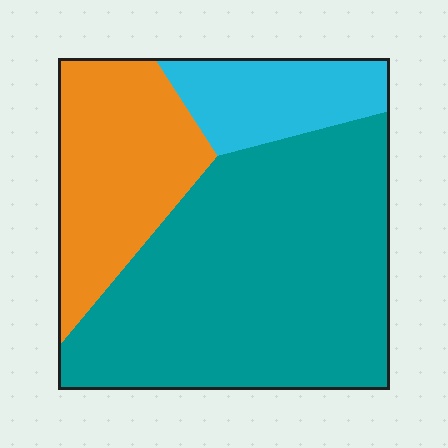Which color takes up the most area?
Teal, at roughly 60%.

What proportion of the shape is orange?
Orange covers about 25% of the shape.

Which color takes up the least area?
Cyan, at roughly 15%.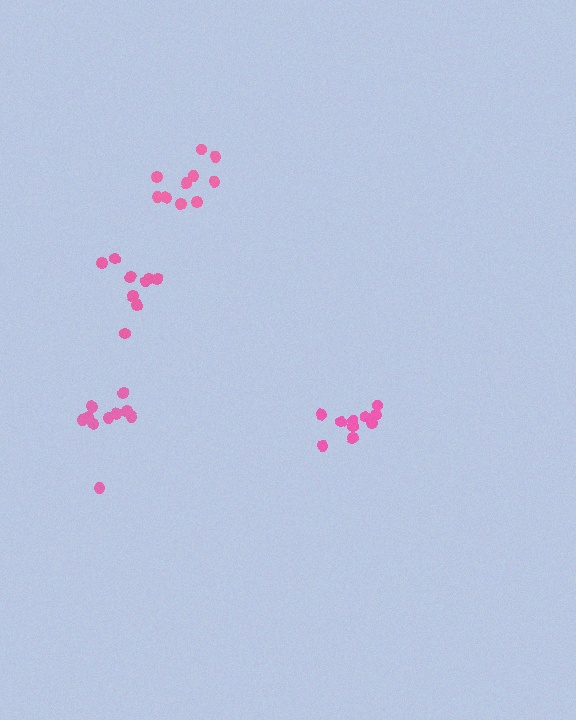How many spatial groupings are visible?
There are 4 spatial groupings.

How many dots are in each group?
Group 1: 9 dots, Group 2: 10 dots, Group 3: 10 dots, Group 4: 10 dots (39 total).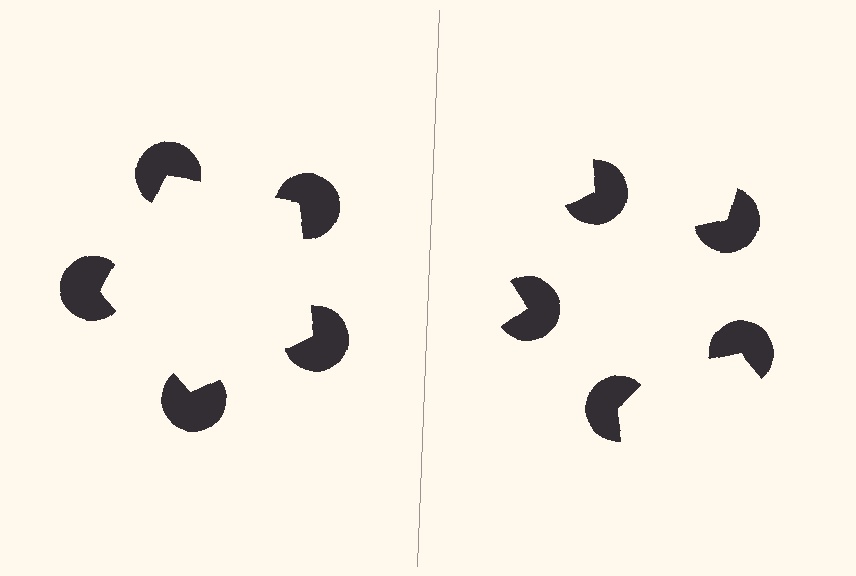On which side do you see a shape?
An illusory pentagon appears on the left side. On the right side the wedge cuts are rotated, so no coherent shape forms.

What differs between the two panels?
The pac-man discs are positioned identically on both sides; only the wedge orientations differ. On the left they align to a pentagon; on the right they are misaligned.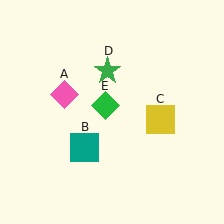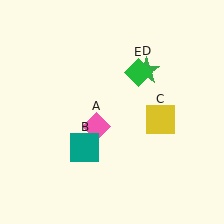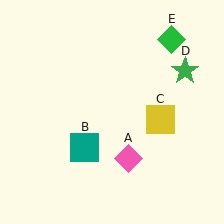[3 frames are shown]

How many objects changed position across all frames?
3 objects changed position: pink diamond (object A), green star (object D), green diamond (object E).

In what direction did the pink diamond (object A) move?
The pink diamond (object A) moved down and to the right.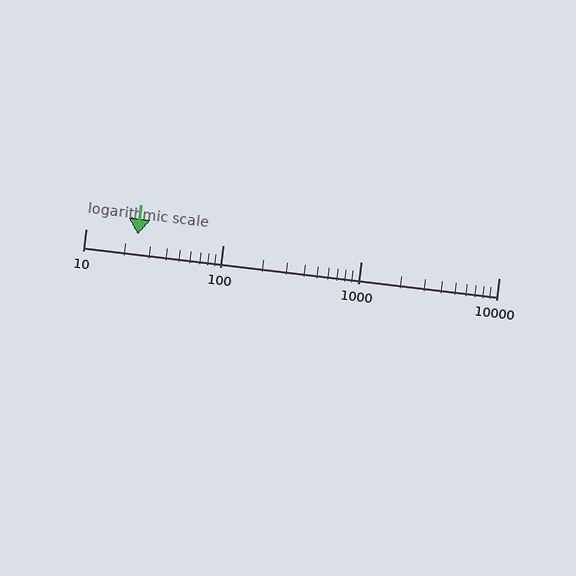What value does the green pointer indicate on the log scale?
The pointer indicates approximately 24.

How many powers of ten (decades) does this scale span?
The scale spans 3 decades, from 10 to 10000.